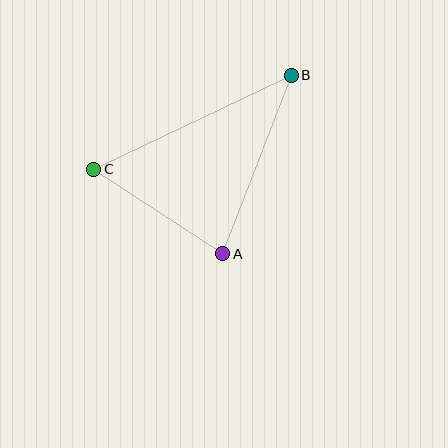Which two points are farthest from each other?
Points B and C are farthest from each other.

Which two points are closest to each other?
Points A and C are closest to each other.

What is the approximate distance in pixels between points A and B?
The distance between A and B is approximately 192 pixels.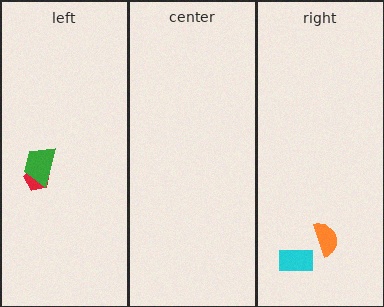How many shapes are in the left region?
2.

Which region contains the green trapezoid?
The left region.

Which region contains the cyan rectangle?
The right region.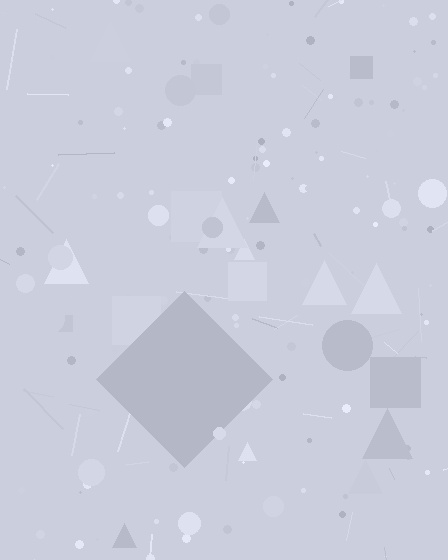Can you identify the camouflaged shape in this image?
The camouflaged shape is a diamond.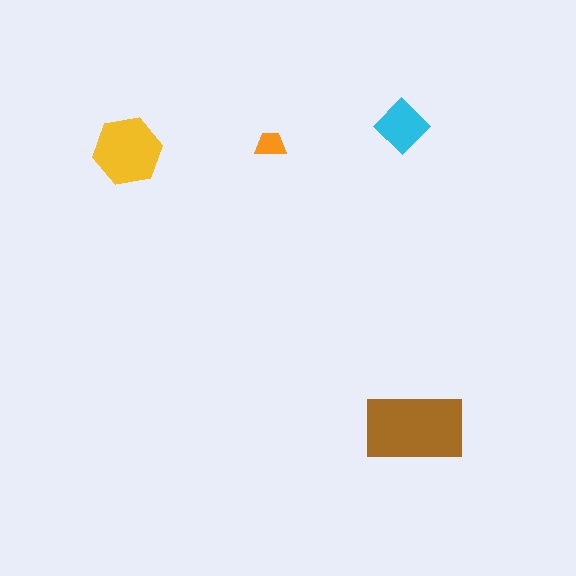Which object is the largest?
The brown rectangle.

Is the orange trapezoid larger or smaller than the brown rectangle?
Smaller.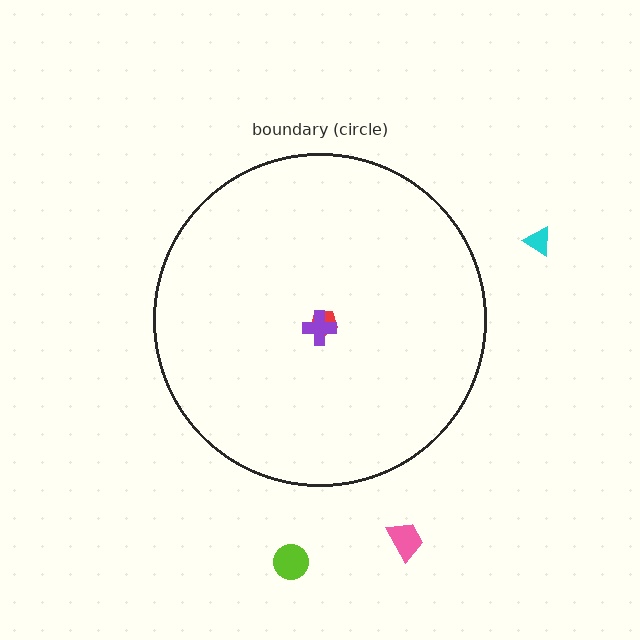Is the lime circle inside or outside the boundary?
Outside.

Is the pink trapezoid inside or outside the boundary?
Outside.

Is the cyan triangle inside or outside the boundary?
Outside.